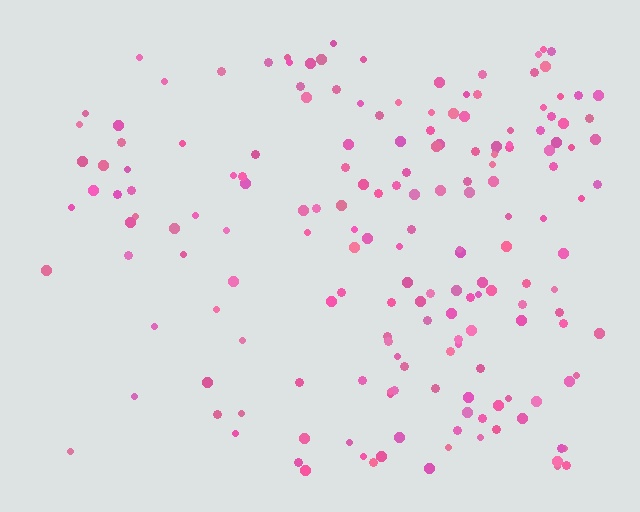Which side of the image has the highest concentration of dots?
The right.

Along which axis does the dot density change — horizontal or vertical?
Horizontal.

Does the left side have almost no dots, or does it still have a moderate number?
Still a moderate number, just noticeably fewer than the right.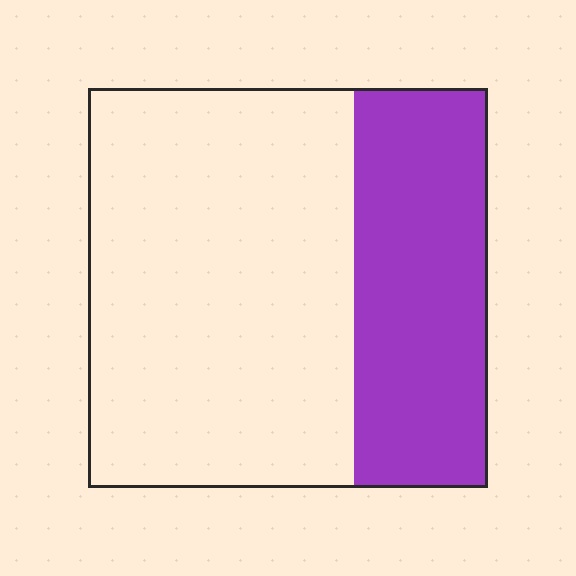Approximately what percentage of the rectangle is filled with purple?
Approximately 35%.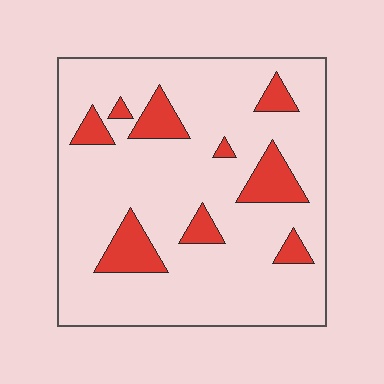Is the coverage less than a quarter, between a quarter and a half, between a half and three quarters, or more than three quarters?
Less than a quarter.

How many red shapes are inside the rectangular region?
9.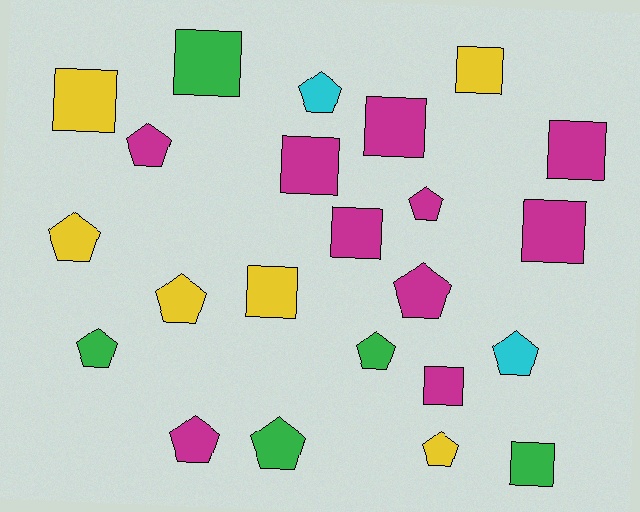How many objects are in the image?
There are 23 objects.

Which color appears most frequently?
Magenta, with 10 objects.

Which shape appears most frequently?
Pentagon, with 12 objects.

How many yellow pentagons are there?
There are 3 yellow pentagons.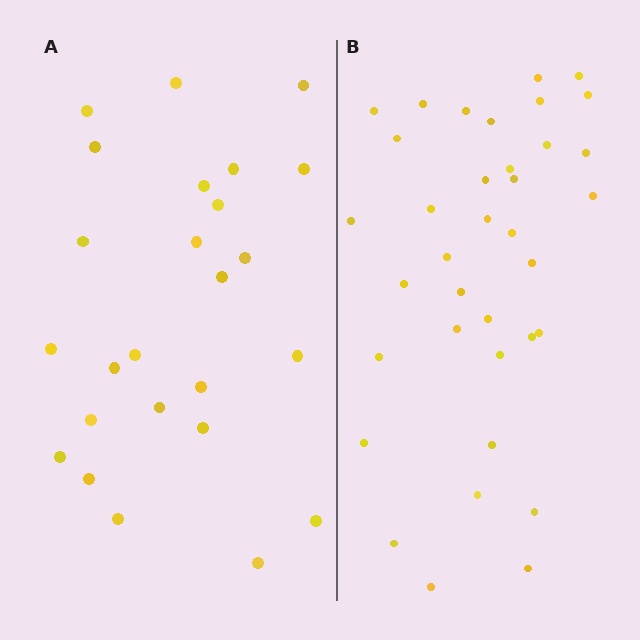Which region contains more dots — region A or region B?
Region B (the right region) has more dots.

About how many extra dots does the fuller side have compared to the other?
Region B has roughly 12 or so more dots than region A.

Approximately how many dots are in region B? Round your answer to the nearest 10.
About 40 dots. (The exact count is 36, which rounds to 40.)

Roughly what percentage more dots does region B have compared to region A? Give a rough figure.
About 45% more.